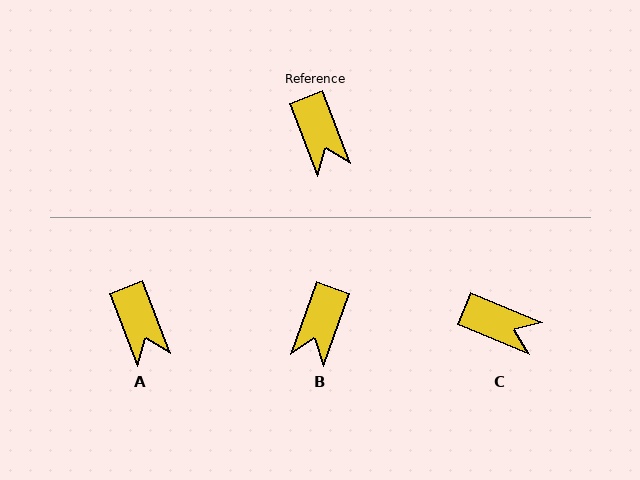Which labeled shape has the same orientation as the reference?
A.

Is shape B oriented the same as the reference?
No, it is off by about 41 degrees.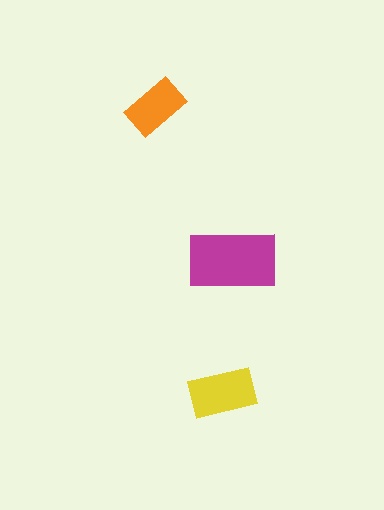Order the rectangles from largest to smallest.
the magenta one, the yellow one, the orange one.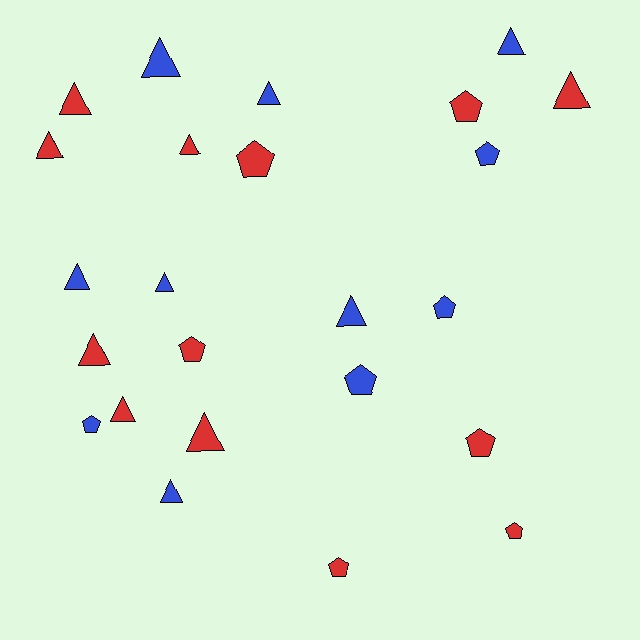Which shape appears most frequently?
Triangle, with 14 objects.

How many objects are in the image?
There are 24 objects.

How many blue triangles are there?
There are 7 blue triangles.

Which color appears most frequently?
Red, with 13 objects.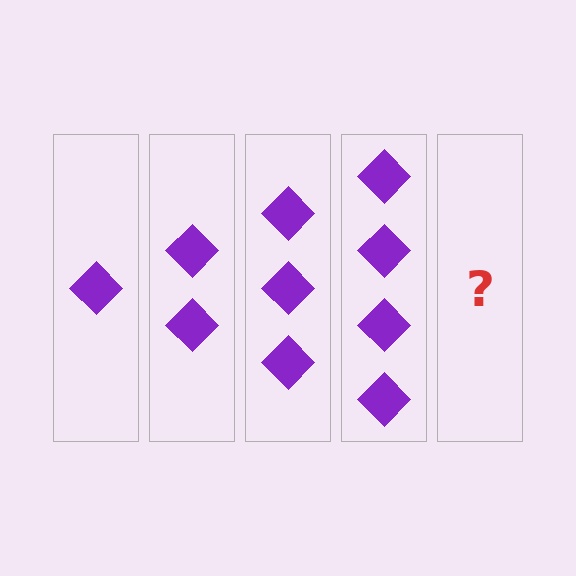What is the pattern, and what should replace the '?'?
The pattern is that each step adds one more diamond. The '?' should be 5 diamonds.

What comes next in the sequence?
The next element should be 5 diamonds.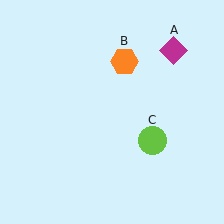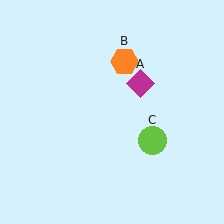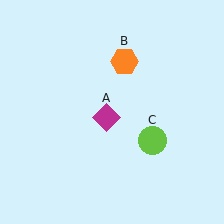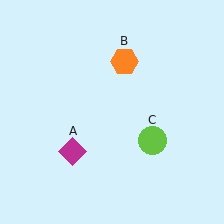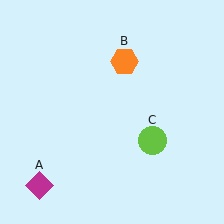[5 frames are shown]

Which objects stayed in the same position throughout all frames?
Orange hexagon (object B) and lime circle (object C) remained stationary.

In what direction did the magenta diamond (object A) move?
The magenta diamond (object A) moved down and to the left.